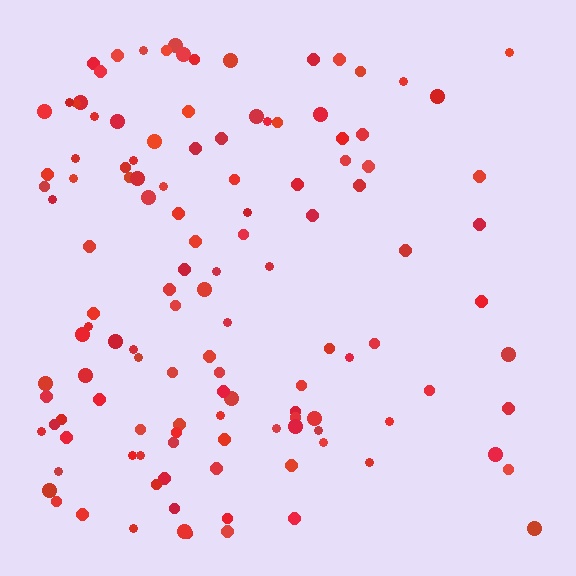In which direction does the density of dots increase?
From right to left, with the left side densest.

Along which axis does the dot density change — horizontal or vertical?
Horizontal.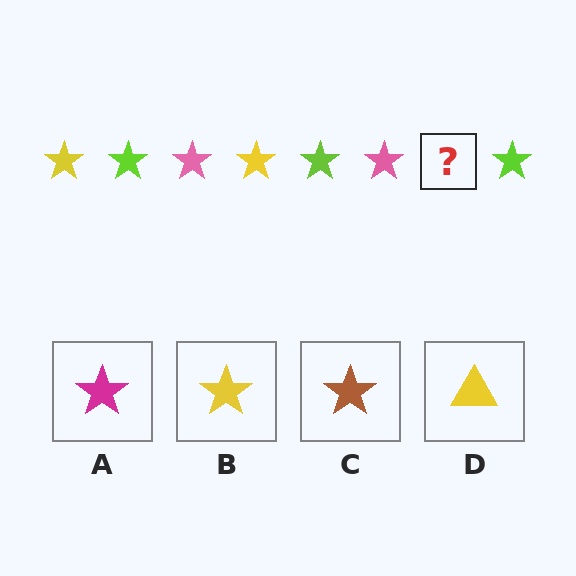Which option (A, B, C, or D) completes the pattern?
B.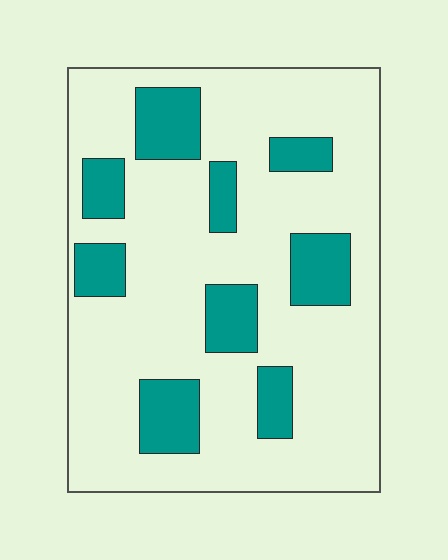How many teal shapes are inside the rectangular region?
9.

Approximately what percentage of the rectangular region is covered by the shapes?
Approximately 20%.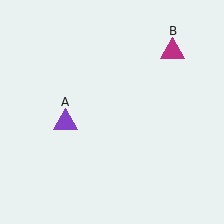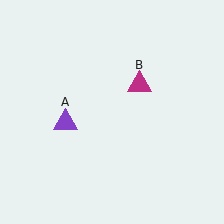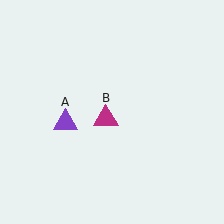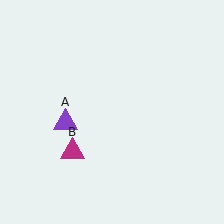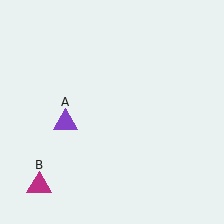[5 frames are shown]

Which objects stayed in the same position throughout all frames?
Purple triangle (object A) remained stationary.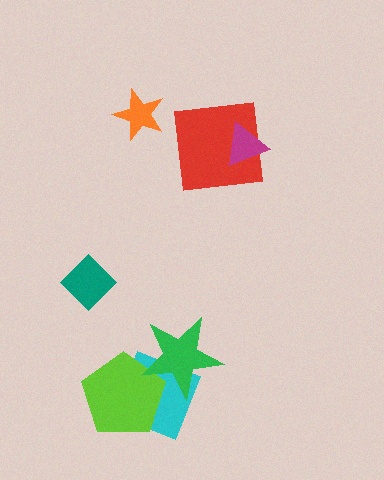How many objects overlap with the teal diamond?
0 objects overlap with the teal diamond.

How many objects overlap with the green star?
2 objects overlap with the green star.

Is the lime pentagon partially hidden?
Yes, it is partially covered by another shape.